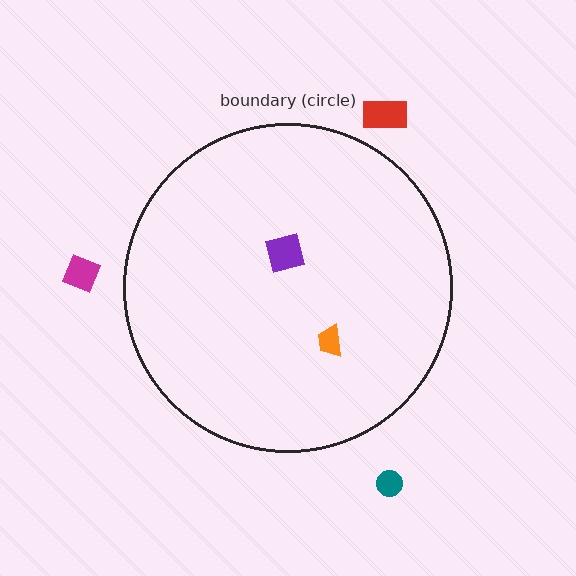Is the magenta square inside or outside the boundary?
Outside.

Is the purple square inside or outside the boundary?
Inside.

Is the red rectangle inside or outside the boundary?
Outside.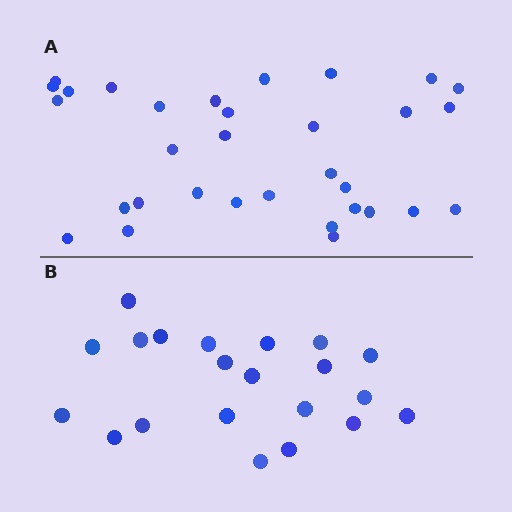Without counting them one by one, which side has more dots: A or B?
Region A (the top region) has more dots.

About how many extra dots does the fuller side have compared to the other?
Region A has roughly 12 or so more dots than region B.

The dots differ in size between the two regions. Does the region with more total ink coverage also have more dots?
No. Region B has more total ink coverage because its dots are larger, but region A actually contains more individual dots. Total area can be misleading — the number of items is what matters here.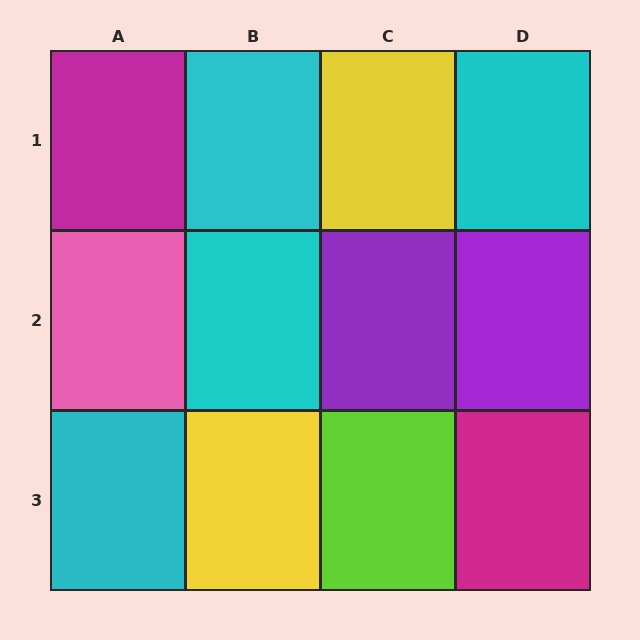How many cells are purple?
2 cells are purple.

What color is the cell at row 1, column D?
Cyan.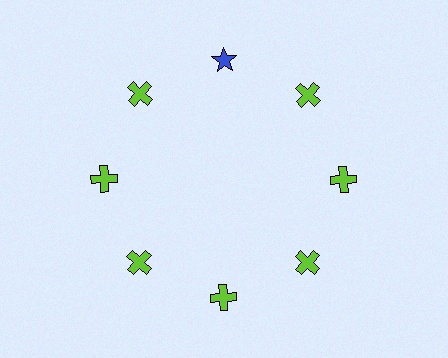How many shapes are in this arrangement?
There are 8 shapes arranged in a ring pattern.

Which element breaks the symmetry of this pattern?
The blue star at roughly the 12 o'clock position breaks the symmetry. All other shapes are lime crosses.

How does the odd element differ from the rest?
It differs in both color (blue instead of lime) and shape (star instead of cross).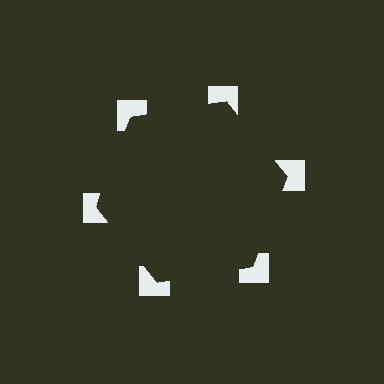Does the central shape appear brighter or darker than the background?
It typically appears slightly darker than the background, even though no actual brightness change is drawn.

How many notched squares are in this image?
There are 6 — one at each vertex of the illusory hexagon.